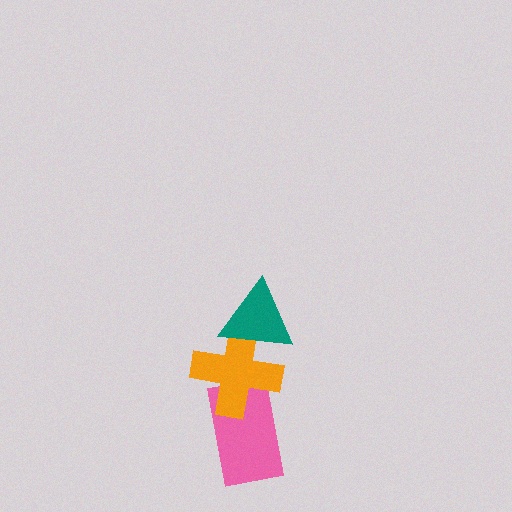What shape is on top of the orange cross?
The teal triangle is on top of the orange cross.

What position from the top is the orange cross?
The orange cross is 2nd from the top.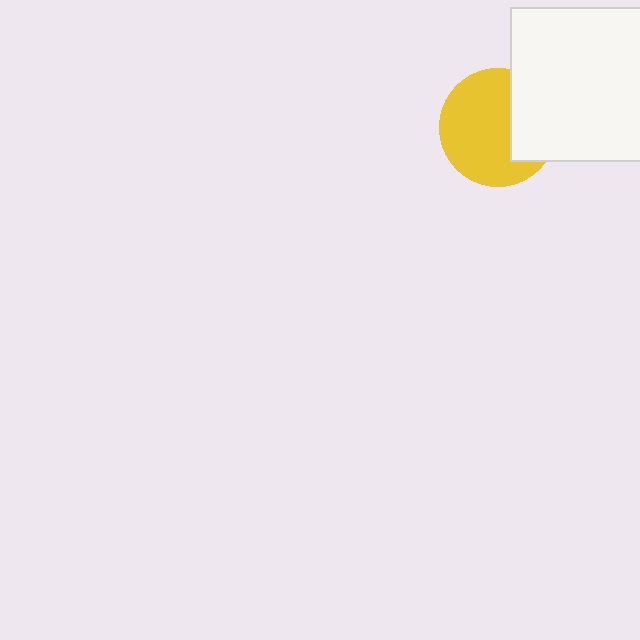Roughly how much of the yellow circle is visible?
Most of it is visible (roughly 68%).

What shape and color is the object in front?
The object in front is a white square.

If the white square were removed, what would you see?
You would see the complete yellow circle.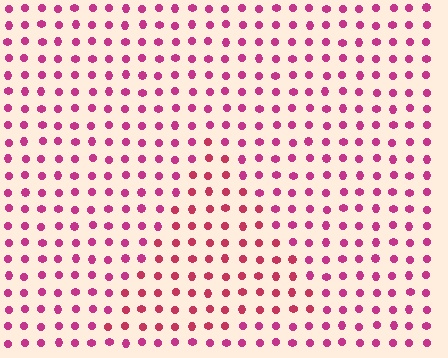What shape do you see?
I see a triangle.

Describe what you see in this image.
The image is filled with small magenta elements in a uniform arrangement. A triangle-shaped region is visible where the elements are tinted to a slightly different hue, forming a subtle color boundary.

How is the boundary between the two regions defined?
The boundary is defined purely by a slight shift in hue (about 20 degrees). Spacing, size, and orientation are identical on both sides.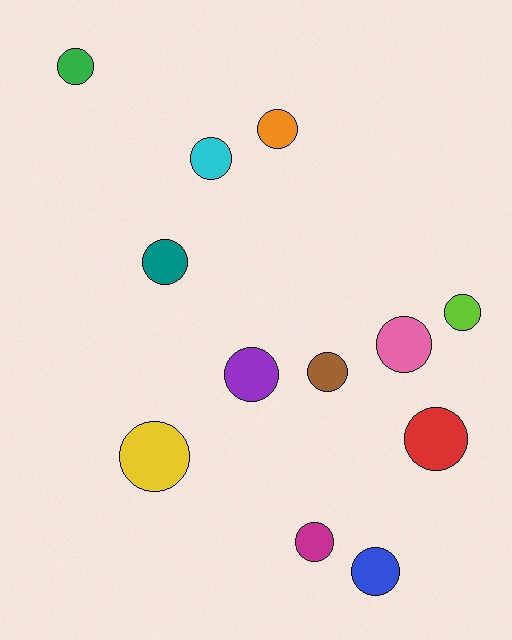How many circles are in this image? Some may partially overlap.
There are 12 circles.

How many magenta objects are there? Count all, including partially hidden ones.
There is 1 magenta object.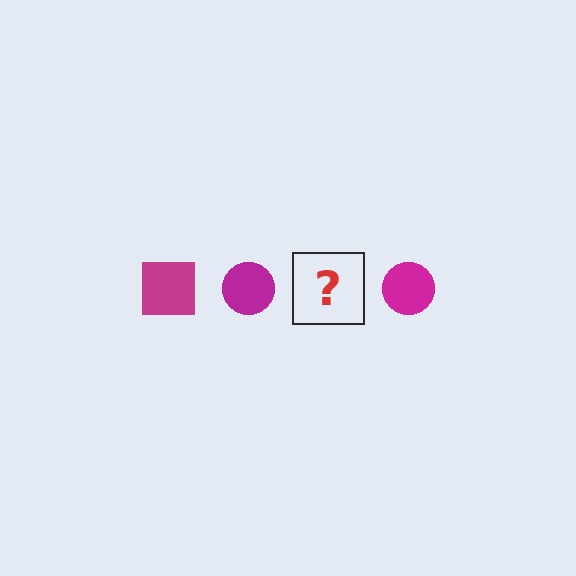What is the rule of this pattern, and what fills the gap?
The rule is that the pattern cycles through square, circle shapes in magenta. The gap should be filled with a magenta square.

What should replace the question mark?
The question mark should be replaced with a magenta square.